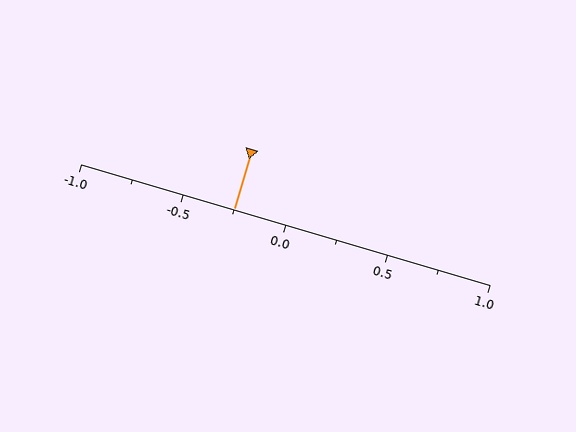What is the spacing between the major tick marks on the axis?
The major ticks are spaced 0.5 apart.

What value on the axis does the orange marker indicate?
The marker indicates approximately -0.25.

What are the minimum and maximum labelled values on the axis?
The axis runs from -1.0 to 1.0.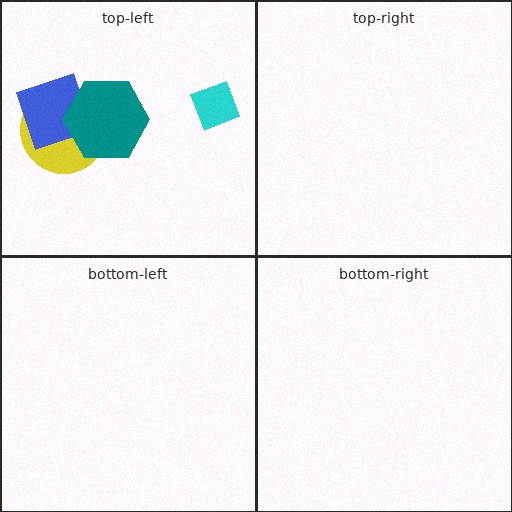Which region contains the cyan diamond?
The top-left region.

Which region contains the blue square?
The top-left region.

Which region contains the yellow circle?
The top-left region.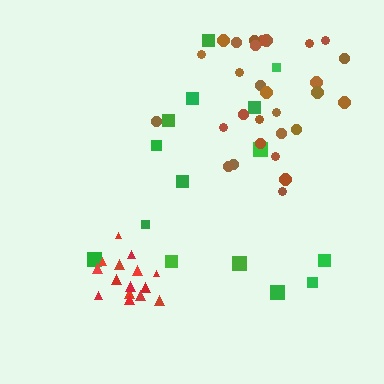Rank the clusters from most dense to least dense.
red, brown, green.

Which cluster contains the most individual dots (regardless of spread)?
Brown (29).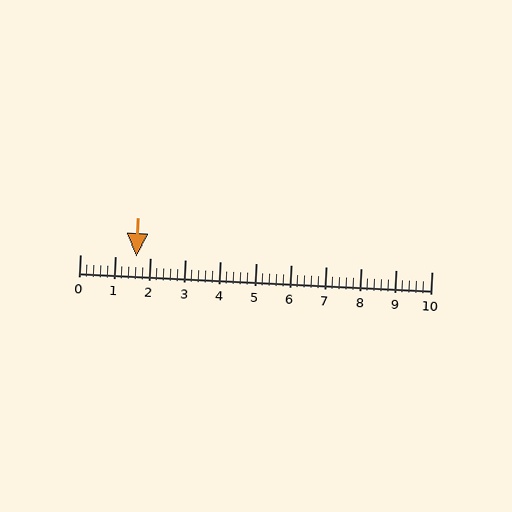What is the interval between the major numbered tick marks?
The major tick marks are spaced 1 units apart.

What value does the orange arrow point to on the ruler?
The orange arrow points to approximately 1.6.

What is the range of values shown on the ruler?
The ruler shows values from 0 to 10.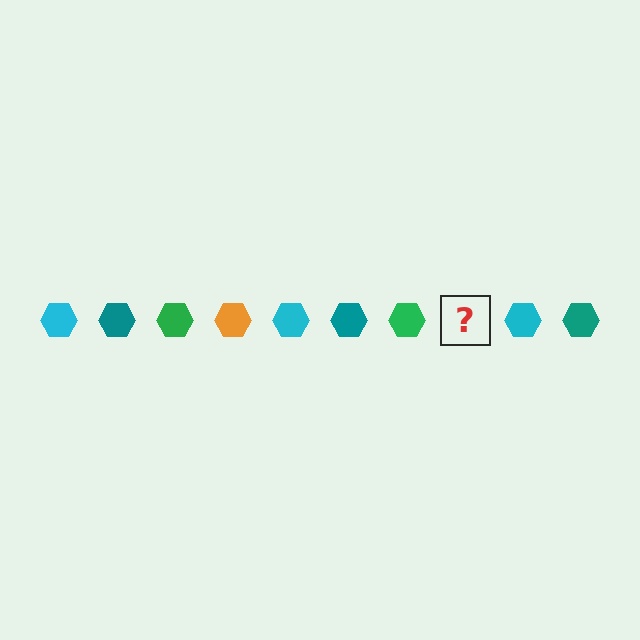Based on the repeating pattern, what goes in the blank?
The blank should be an orange hexagon.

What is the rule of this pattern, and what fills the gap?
The rule is that the pattern cycles through cyan, teal, green, orange hexagons. The gap should be filled with an orange hexagon.